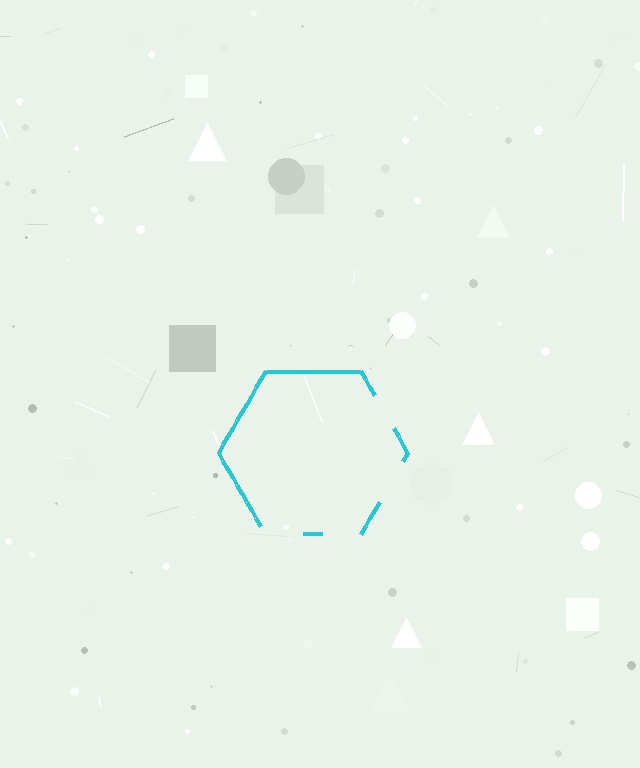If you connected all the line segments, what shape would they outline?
They would outline a hexagon.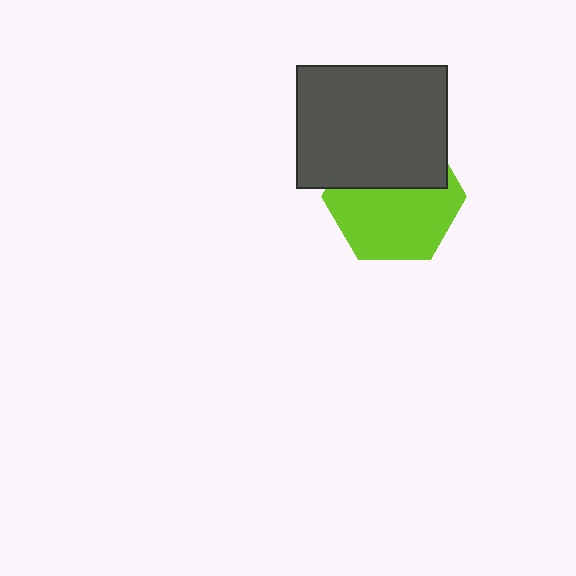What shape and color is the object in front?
The object in front is a dark gray rectangle.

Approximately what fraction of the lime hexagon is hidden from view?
Roughly 41% of the lime hexagon is hidden behind the dark gray rectangle.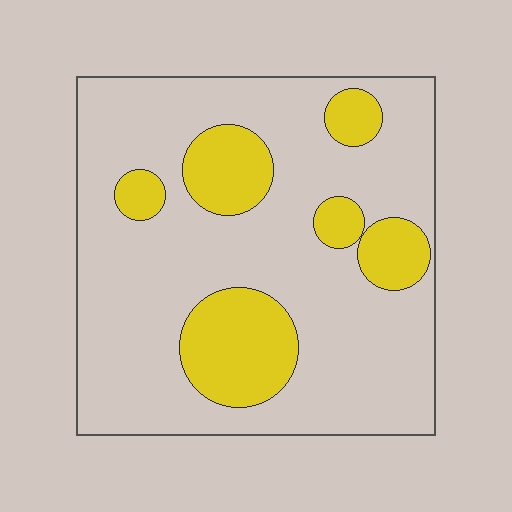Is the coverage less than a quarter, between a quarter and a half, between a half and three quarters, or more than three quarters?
Less than a quarter.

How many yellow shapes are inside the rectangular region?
6.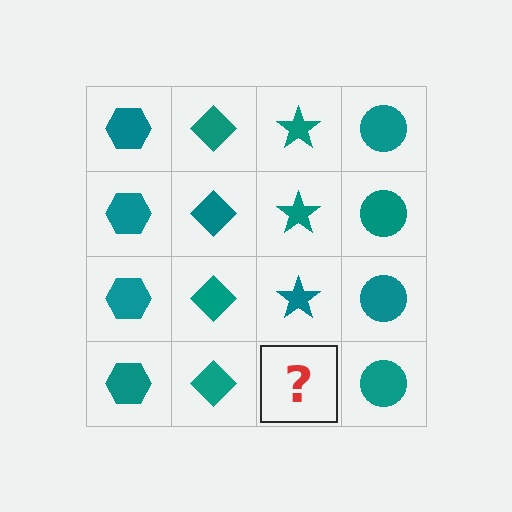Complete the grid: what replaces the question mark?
The question mark should be replaced with a teal star.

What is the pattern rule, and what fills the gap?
The rule is that each column has a consistent shape. The gap should be filled with a teal star.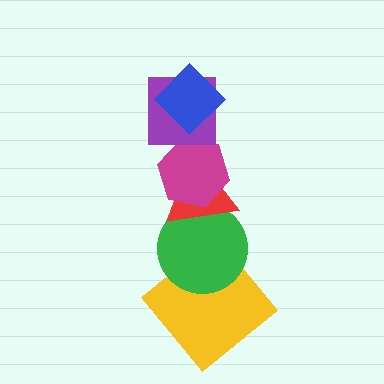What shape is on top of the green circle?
The red triangle is on top of the green circle.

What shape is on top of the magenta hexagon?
The purple square is on top of the magenta hexagon.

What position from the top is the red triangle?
The red triangle is 4th from the top.